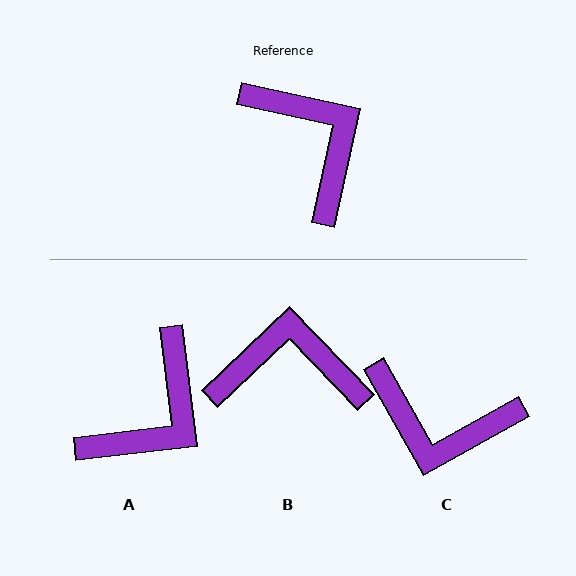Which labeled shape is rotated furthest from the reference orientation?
C, about 139 degrees away.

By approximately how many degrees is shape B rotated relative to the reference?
Approximately 56 degrees counter-clockwise.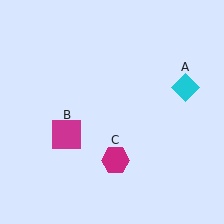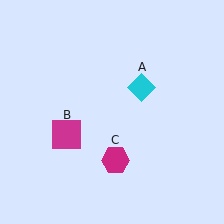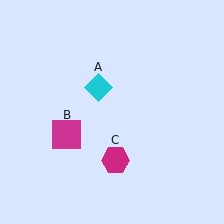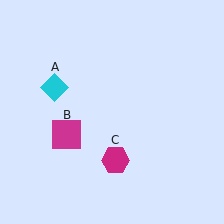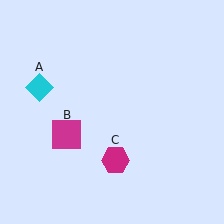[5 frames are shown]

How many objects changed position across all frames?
1 object changed position: cyan diamond (object A).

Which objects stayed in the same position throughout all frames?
Magenta square (object B) and magenta hexagon (object C) remained stationary.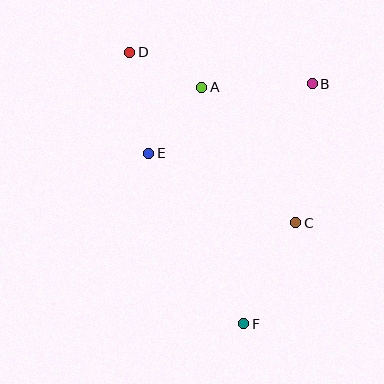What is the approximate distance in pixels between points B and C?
The distance between B and C is approximately 140 pixels.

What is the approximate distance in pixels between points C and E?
The distance between C and E is approximately 163 pixels.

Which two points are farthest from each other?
Points D and F are farthest from each other.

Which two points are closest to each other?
Points A and D are closest to each other.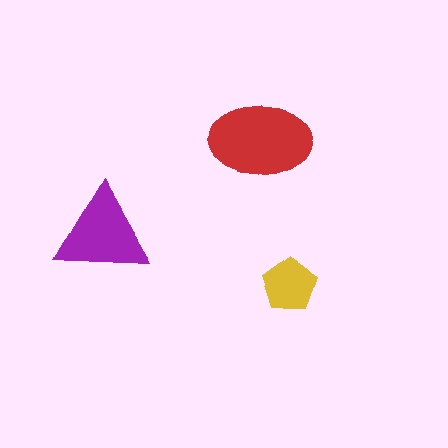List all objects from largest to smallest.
The red ellipse, the purple triangle, the yellow pentagon.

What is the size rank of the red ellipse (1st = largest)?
1st.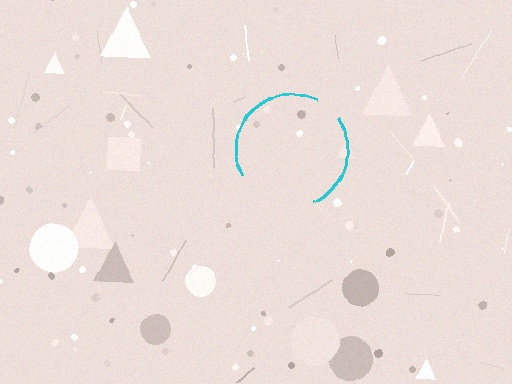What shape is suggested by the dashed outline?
The dashed outline suggests a circle.